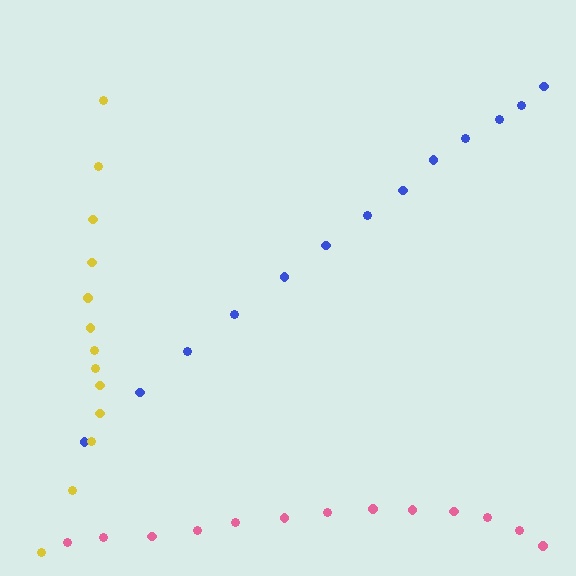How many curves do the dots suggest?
There are 3 distinct paths.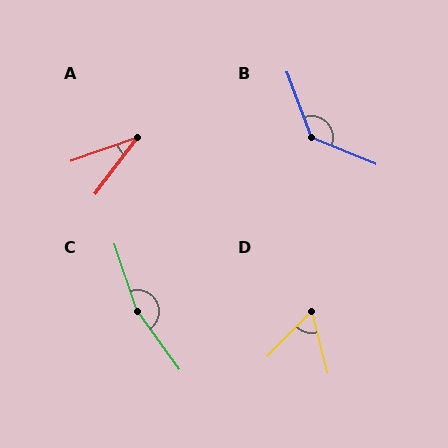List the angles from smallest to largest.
A (33°), D (58°), B (133°), C (163°).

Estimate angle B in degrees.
Approximately 133 degrees.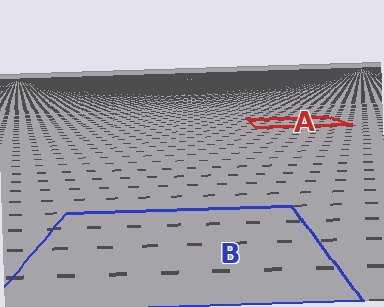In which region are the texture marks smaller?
The texture marks are smaller in region A, because it is farther away.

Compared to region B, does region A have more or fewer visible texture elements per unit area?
Region A has more texture elements per unit area — they are packed more densely because it is farther away.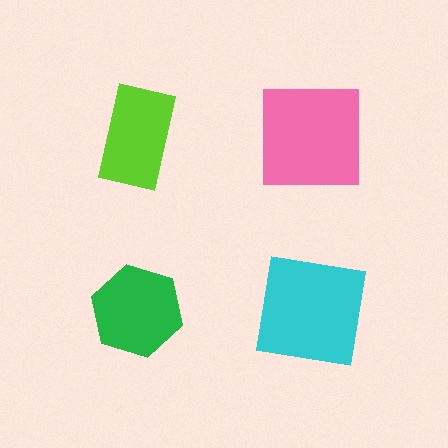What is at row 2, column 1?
A green hexagon.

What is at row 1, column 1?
A lime rectangle.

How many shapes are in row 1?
2 shapes.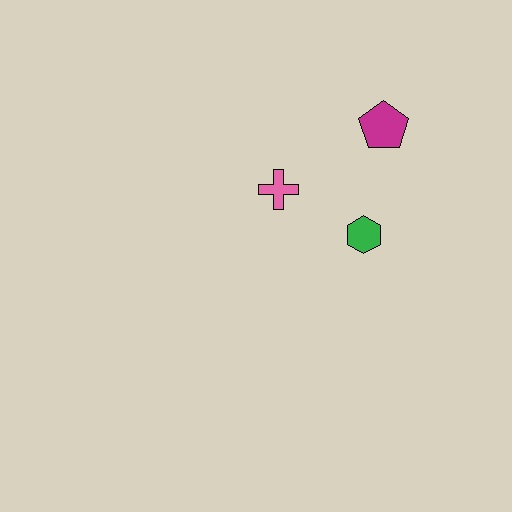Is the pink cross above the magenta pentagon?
No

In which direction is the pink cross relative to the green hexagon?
The pink cross is to the left of the green hexagon.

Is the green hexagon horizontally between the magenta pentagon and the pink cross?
Yes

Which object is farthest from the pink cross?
The magenta pentagon is farthest from the pink cross.